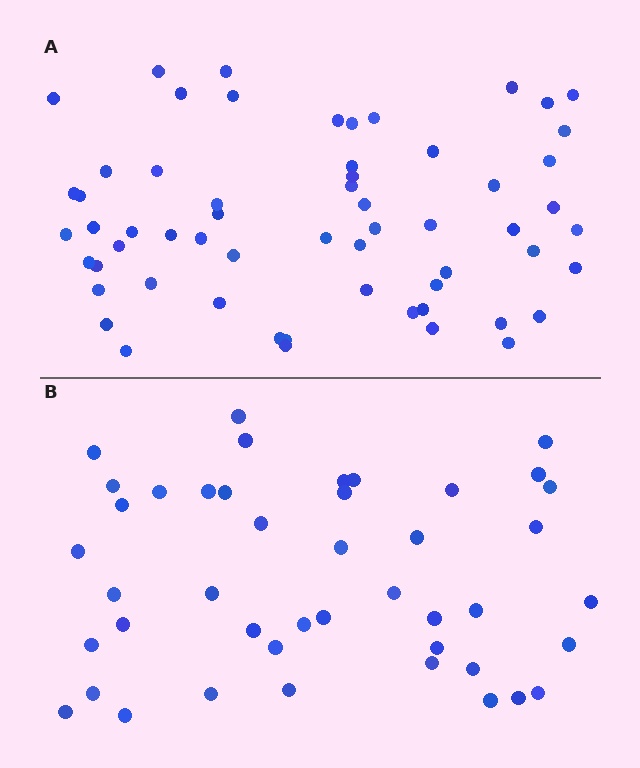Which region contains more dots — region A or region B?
Region A (the top region) has more dots.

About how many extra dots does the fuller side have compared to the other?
Region A has approximately 15 more dots than region B.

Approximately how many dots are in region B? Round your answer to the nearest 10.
About 40 dots. (The exact count is 44, which rounds to 40.)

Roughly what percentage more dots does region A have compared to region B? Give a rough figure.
About 35% more.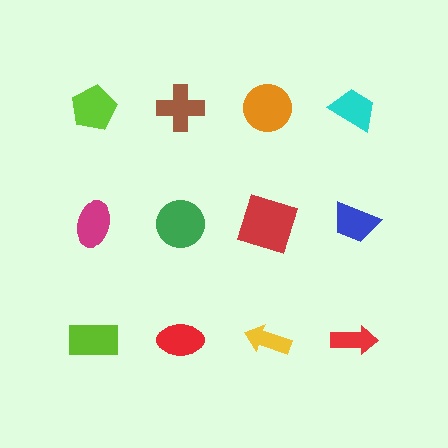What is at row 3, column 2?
A red ellipse.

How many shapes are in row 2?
4 shapes.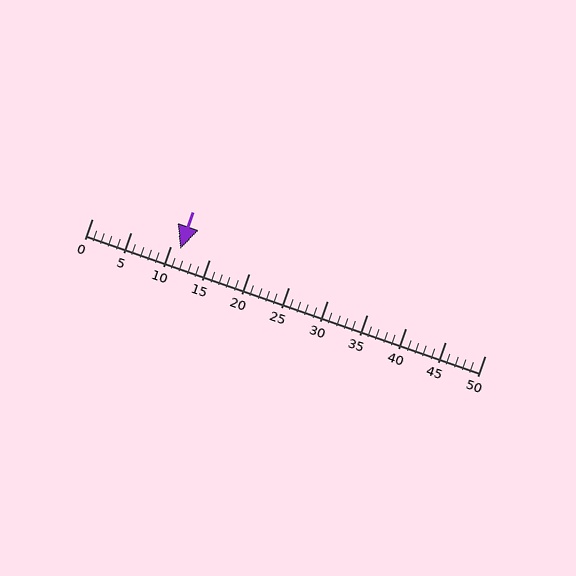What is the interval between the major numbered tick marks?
The major tick marks are spaced 5 units apart.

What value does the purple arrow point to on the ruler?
The purple arrow points to approximately 11.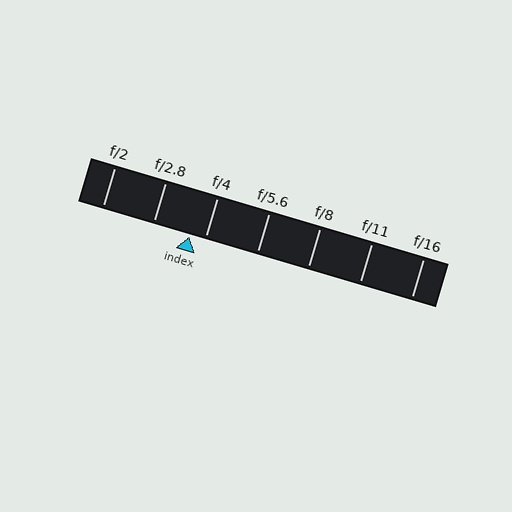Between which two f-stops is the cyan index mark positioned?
The index mark is between f/2.8 and f/4.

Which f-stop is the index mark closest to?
The index mark is closest to f/4.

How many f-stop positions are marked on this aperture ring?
There are 7 f-stop positions marked.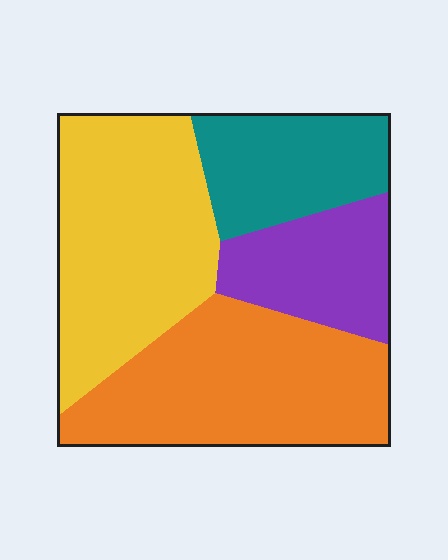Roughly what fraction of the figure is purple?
Purple takes up about one sixth (1/6) of the figure.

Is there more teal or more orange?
Orange.